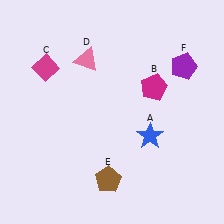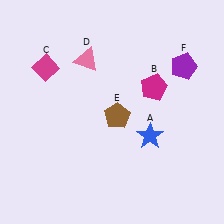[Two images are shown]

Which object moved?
The brown pentagon (E) moved up.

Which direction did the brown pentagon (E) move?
The brown pentagon (E) moved up.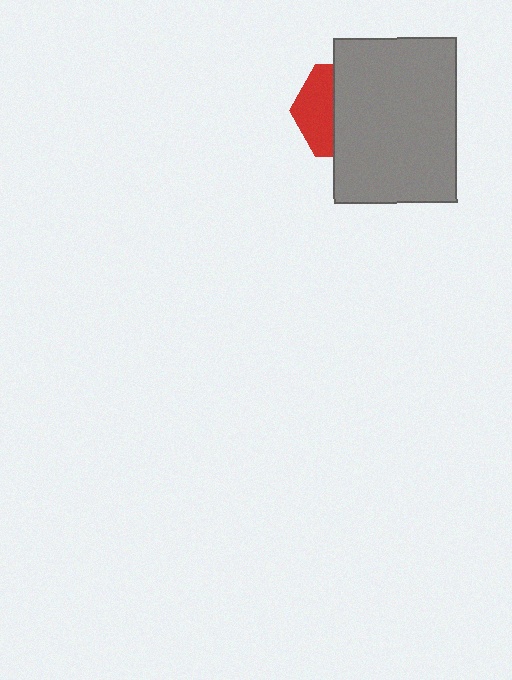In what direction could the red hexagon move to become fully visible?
The red hexagon could move left. That would shift it out from behind the gray rectangle entirely.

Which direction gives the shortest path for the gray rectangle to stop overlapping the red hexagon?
Moving right gives the shortest separation.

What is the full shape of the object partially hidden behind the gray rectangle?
The partially hidden object is a red hexagon.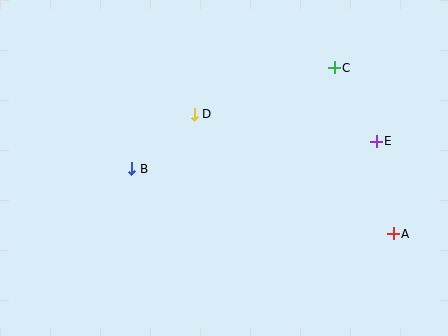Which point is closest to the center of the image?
Point D at (194, 114) is closest to the center.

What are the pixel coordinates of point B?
Point B is at (132, 169).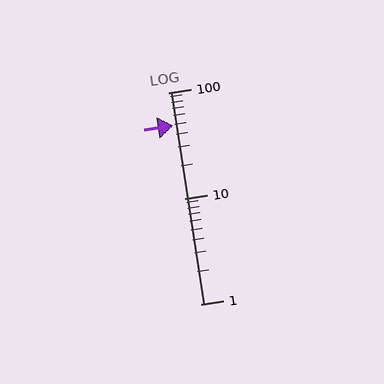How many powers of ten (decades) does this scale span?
The scale spans 2 decades, from 1 to 100.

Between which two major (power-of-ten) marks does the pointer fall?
The pointer is between 10 and 100.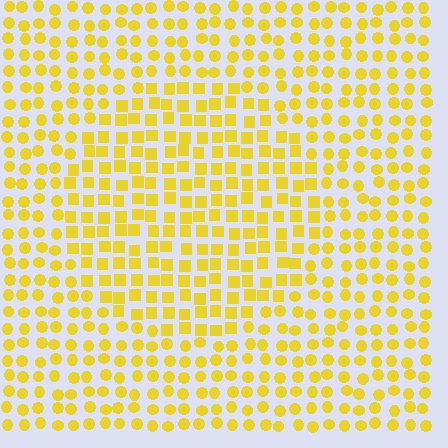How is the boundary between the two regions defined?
The boundary is defined by a change in element shape: squares inside vs. circles outside. All elements share the same color and spacing.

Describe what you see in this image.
The image is filled with small yellow elements arranged in a uniform grid. A circle-shaped region contains squares, while the surrounding area contains circles. The boundary is defined purely by the change in element shape.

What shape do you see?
I see a circle.